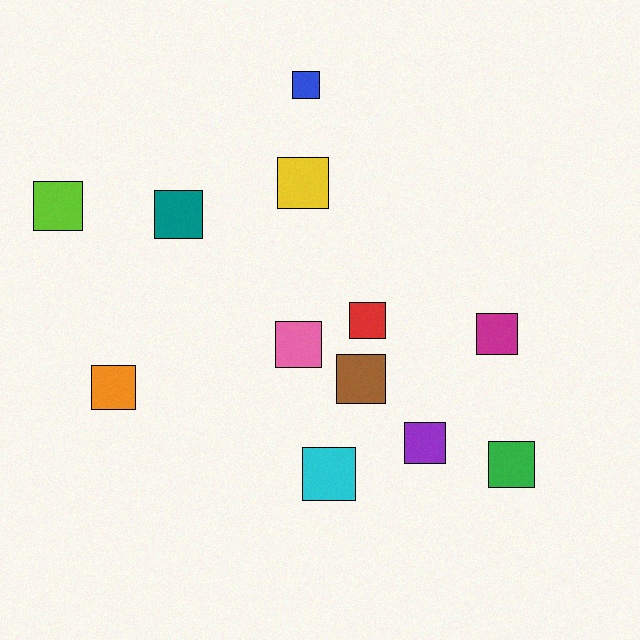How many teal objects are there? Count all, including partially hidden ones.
There is 1 teal object.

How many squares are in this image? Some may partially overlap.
There are 12 squares.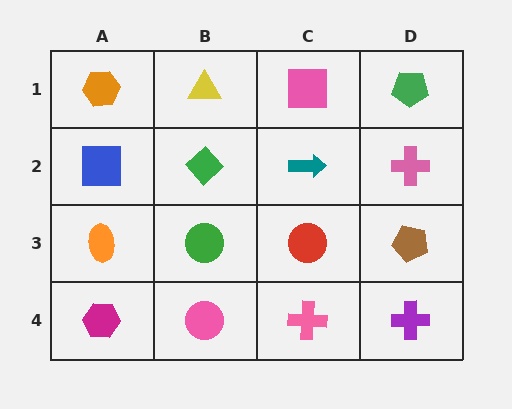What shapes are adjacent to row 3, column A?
A blue square (row 2, column A), a magenta hexagon (row 4, column A), a green circle (row 3, column B).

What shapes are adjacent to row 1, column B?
A green diamond (row 2, column B), an orange hexagon (row 1, column A), a pink square (row 1, column C).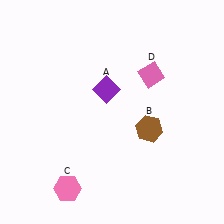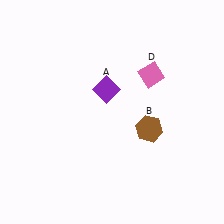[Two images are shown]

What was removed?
The pink hexagon (C) was removed in Image 2.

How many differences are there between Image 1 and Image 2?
There is 1 difference between the two images.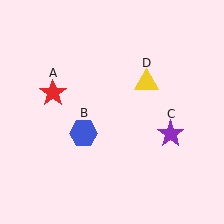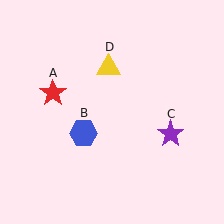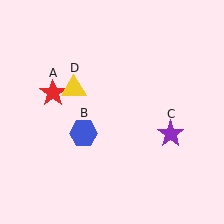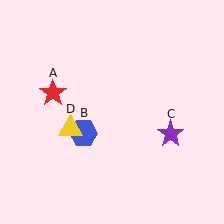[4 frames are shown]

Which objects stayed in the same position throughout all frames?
Red star (object A) and blue hexagon (object B) and purple star (object C) remained stationary.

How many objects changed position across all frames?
1 object changed position: yellow triangle (object D).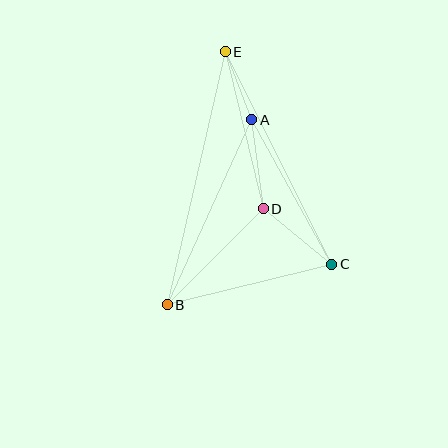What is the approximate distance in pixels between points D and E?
The distance between D and E is approximately 162 pixels.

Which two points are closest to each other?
Points A and E are closest to each other.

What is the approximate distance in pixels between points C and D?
The distance between C and D is approximately 88 pixels.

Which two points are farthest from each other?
Points B and E are farthest from each other.